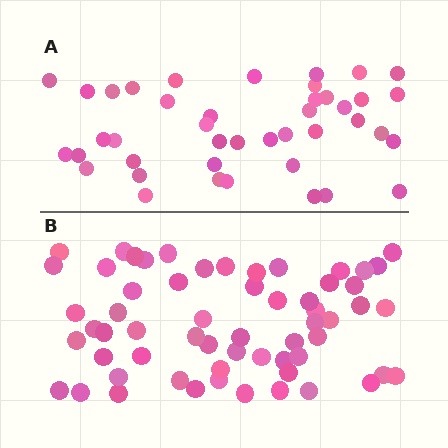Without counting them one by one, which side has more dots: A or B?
Region B (the bottom region) has more dots.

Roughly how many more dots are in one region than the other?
Region B has approximately 20 more dots than region A.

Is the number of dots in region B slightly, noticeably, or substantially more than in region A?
Region B has noticeably more, but not dramatically so. The ratio is roughly 1.4 to 1.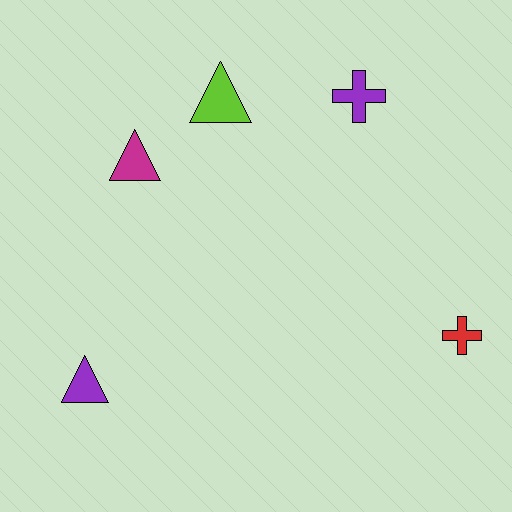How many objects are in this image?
There are 5 objects.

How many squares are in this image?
There are no squares.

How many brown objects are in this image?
There are no brown objects.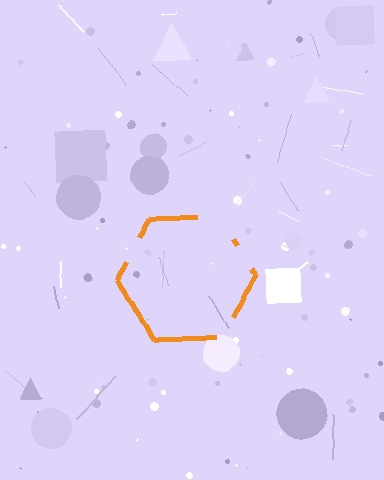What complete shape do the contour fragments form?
The contour fragments form a hexagon.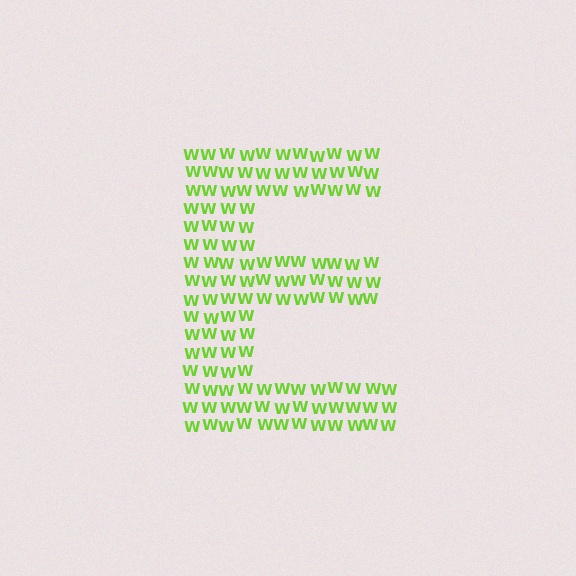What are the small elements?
The small elements are letter W's.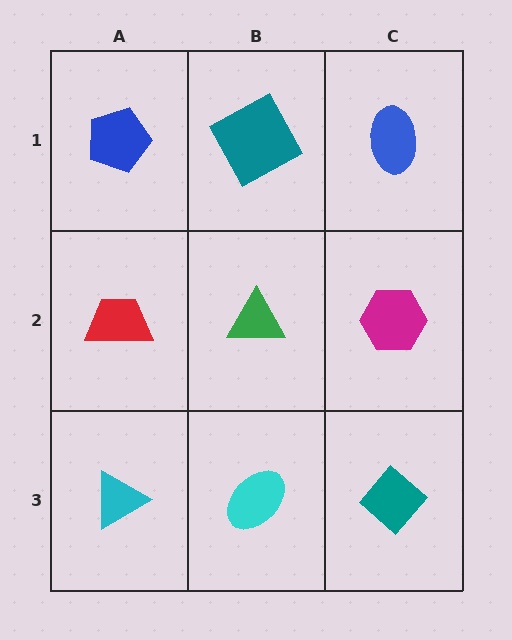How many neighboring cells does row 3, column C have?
2.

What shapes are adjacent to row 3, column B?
A green triangle (row 2, column B), a cyan triangle (row 3, column A), a teal diamond (row 3, column C).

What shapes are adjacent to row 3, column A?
A red trapezoid (row 2, column A), a cyan ellipse (row 3, column B).